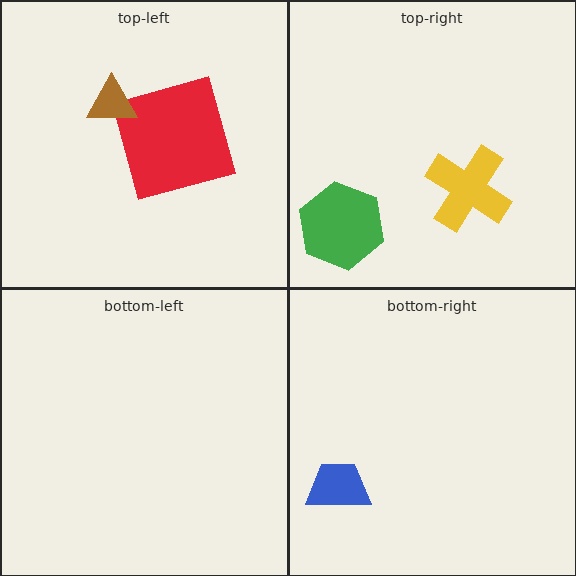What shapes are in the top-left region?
The red square, the brown triangle.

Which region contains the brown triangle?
The top-left region.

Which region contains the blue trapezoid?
The bottom-right region.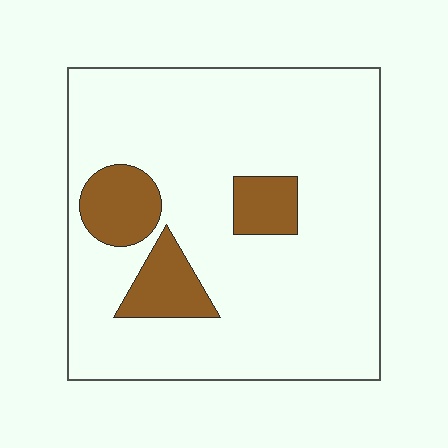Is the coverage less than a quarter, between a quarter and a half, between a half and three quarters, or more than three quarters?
Less than a quarter.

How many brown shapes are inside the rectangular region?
3.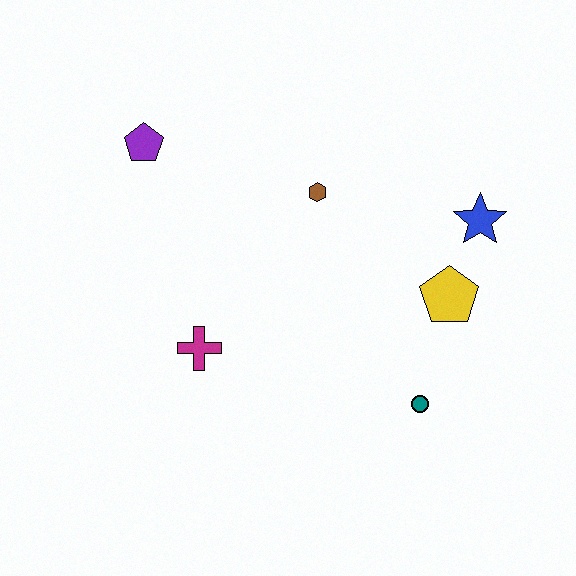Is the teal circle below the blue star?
Yes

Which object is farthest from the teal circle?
The purple pentagon is farthest from the teal circle.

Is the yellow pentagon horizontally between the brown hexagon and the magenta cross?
No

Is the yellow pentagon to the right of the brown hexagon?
Yes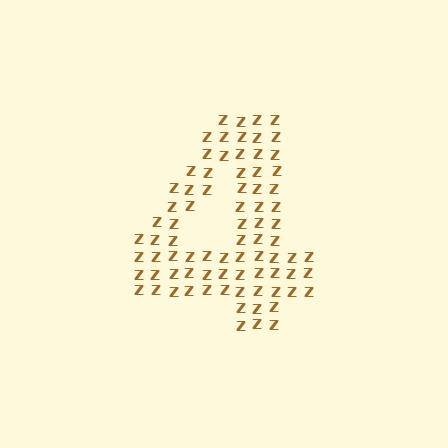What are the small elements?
The small elements are letter Z's.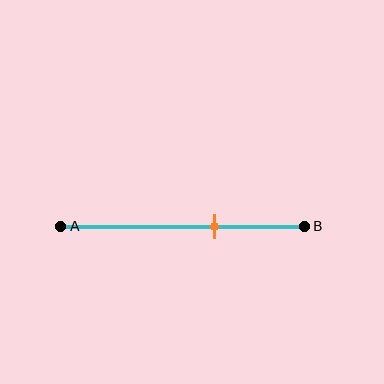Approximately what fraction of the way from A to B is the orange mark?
The orange mark is approximately 65% of the way from A to B.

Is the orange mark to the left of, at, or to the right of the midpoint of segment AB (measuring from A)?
The orange mark is to the right of the midpoint of segment AB.